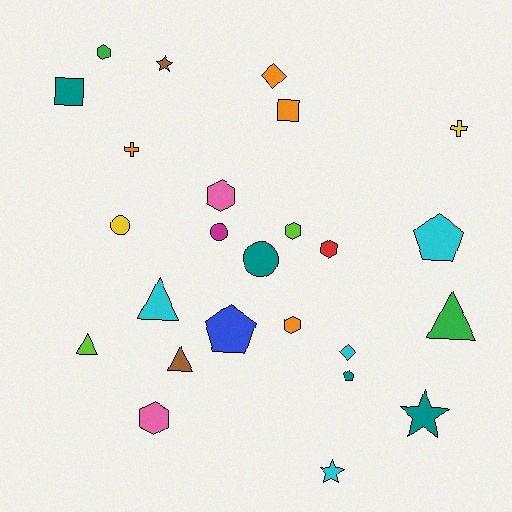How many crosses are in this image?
There are 2 crosses.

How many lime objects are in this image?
There are 2 lime objects.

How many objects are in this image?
There are 25 objects.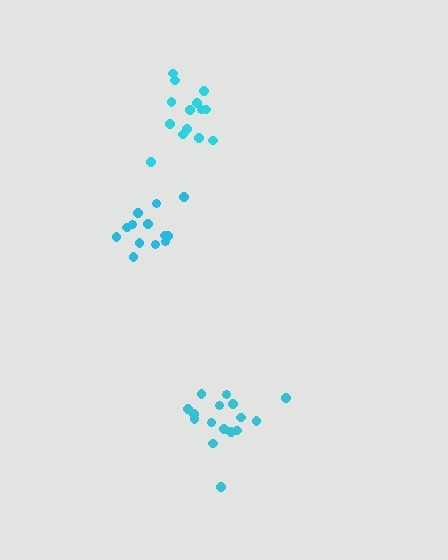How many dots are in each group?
Group 1: 14 dots, Group 2: 16 dots, Group 3: 13 dots (43 total).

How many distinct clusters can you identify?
There are 3 distinct clusters.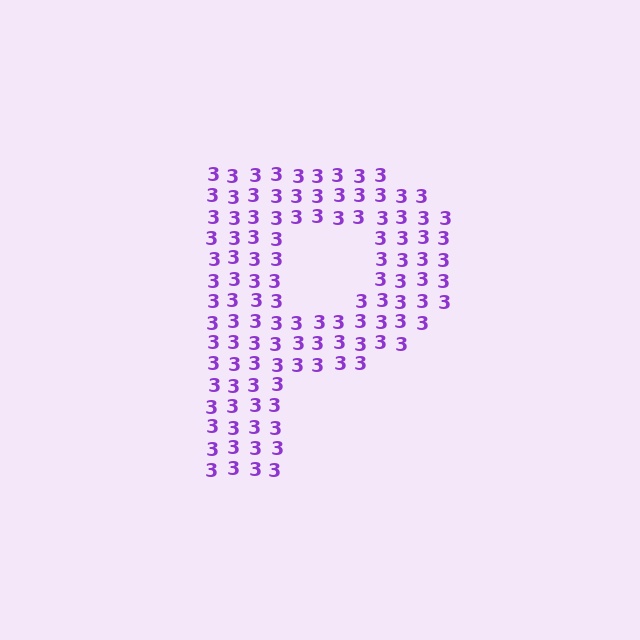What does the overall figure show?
The overall figure shows the letter P.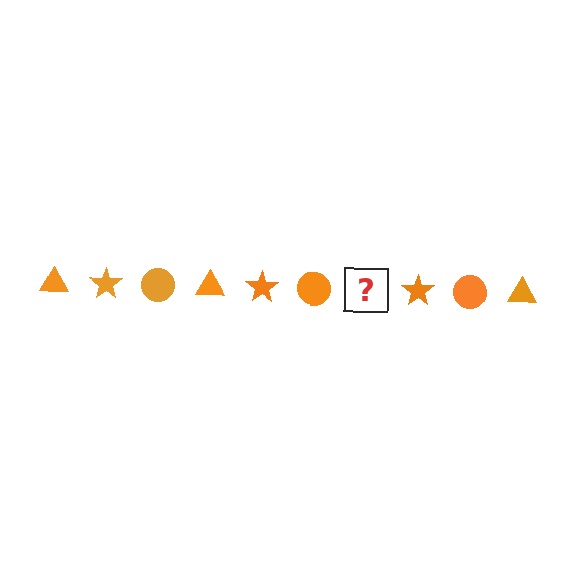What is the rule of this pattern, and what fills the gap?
The rule is that the pattern cycles through triangle, star, circle shapes in orange. The gap should be filled with an orange triangle.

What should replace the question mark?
The question mark should be replaced with an orange triangle.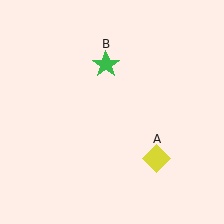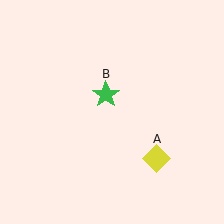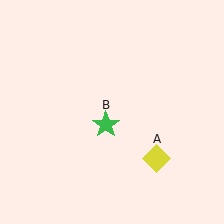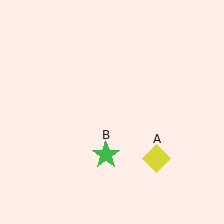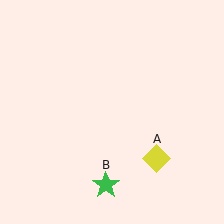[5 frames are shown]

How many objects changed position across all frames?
1 object changed position: green star (object B).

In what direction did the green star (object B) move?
The green star (object B) moved down.